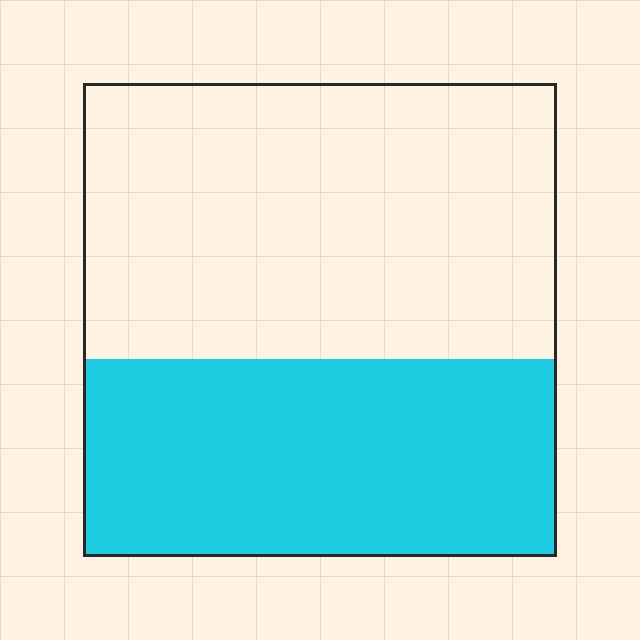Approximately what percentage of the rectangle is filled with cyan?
Approximately 40%.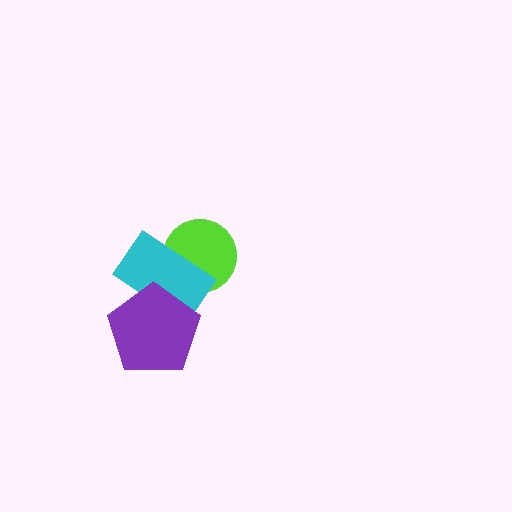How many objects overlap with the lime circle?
1 object overlaps with the lime circle.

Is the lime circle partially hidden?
Yes, it is partially covered by another shape.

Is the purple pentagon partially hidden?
No, no other shape covers it.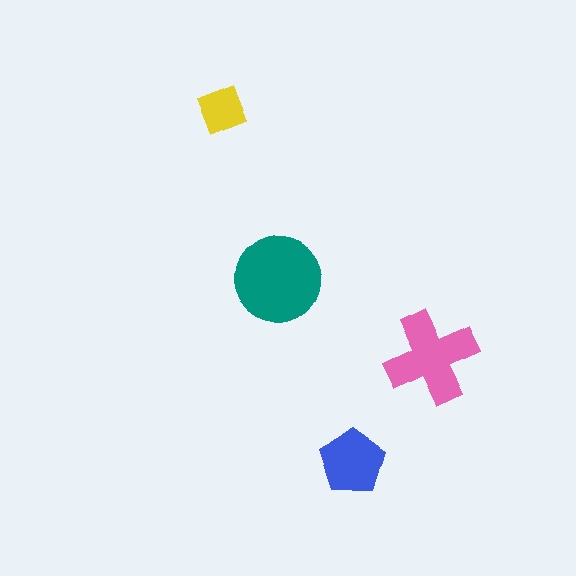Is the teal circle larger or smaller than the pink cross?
Larger.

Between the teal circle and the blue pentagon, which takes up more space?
The teal circle.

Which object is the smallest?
The yellow diamond.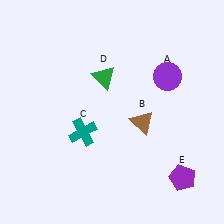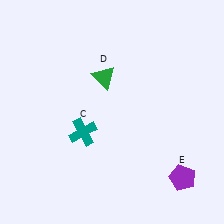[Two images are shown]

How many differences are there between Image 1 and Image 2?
There are 2 differences between the two images.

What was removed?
The purple circle (A), the brown triangle (B) were removed in Image 2.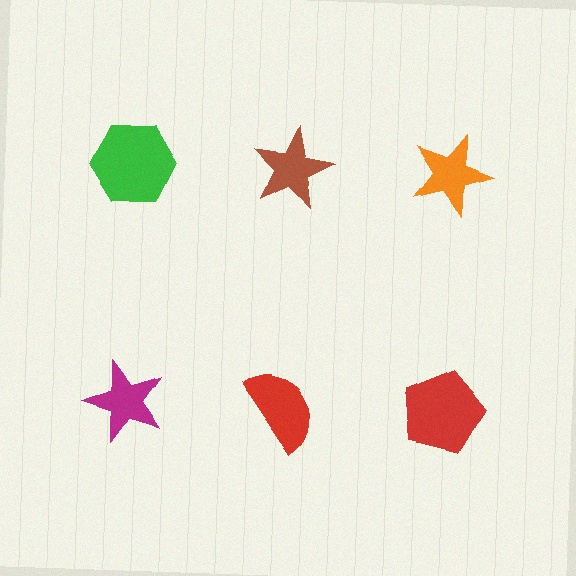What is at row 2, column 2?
A red semicircle.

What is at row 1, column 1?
A green hexagon.